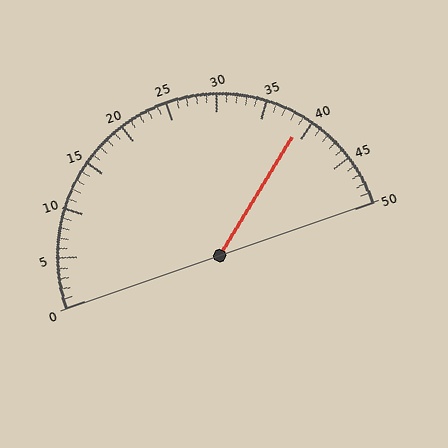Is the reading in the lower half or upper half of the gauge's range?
The reading is in the upper half of the range (0 to 50).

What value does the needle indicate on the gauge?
The needle indicates approximately 39.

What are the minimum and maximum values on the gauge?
The gauge ranges from 0 to 50.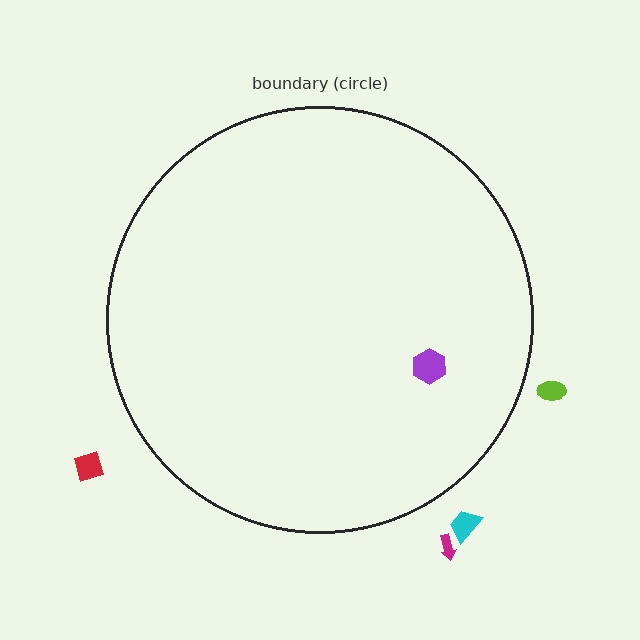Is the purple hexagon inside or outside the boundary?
Inside.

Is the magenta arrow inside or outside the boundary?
Outside.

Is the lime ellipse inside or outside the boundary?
Outside.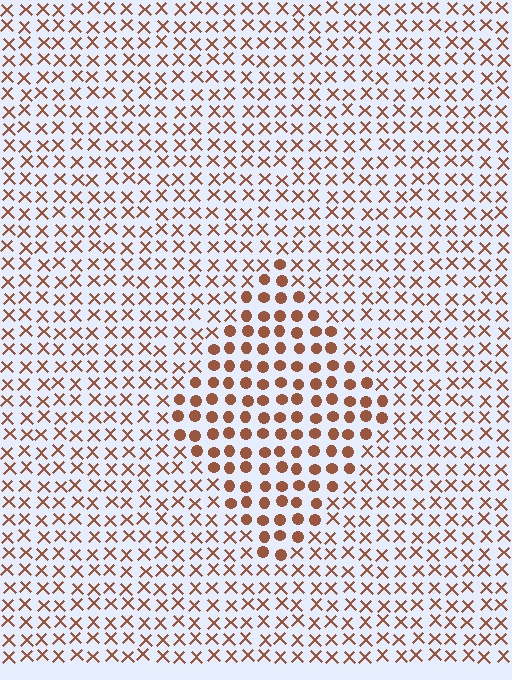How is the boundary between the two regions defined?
The boundary is defined by a change in element shape: circles inside vs. X marks outside. All elements share the same color and spacing.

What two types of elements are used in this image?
The image uses circles inside the diamond region and X marks outside it.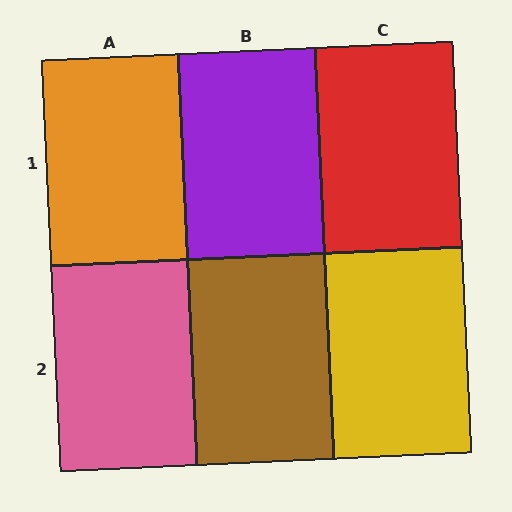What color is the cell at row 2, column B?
Brown.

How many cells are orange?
1 cell is orange.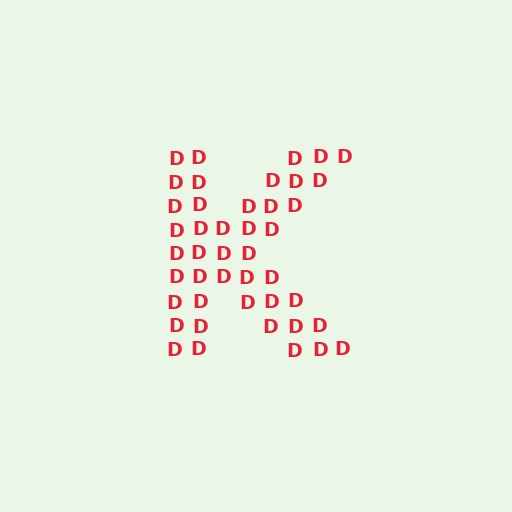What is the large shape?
The large shape is the letter K.